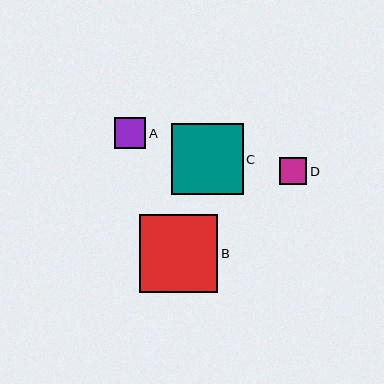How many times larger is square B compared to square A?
Square B is approximately 2.5 times the size of square A.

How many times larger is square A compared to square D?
Square A is approximately 1.1 times the size of square D.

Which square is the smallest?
Square D is the smallest with a size of approximately 27 pixels.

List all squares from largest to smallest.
From largest to smallest: B, C, A, D.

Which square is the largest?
Square B is the largest with a size of approximately 78 pixels.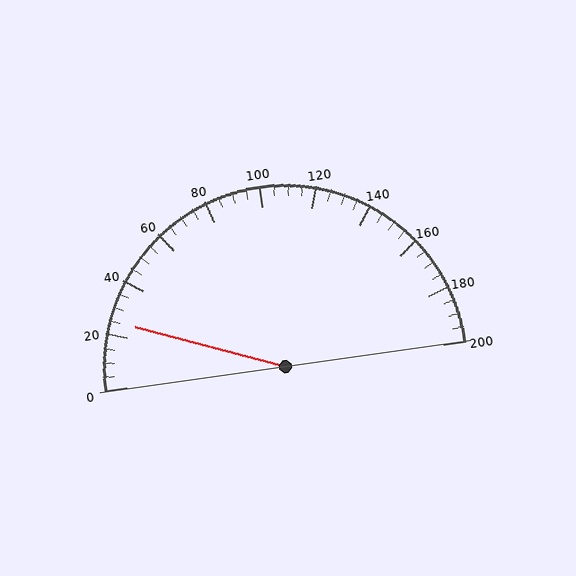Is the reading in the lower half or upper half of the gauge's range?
The reading is in the lower half of the range (0 to 200).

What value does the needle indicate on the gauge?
The needle indicates approximately 25.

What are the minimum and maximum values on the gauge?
The gauge ranges from 0 to 200.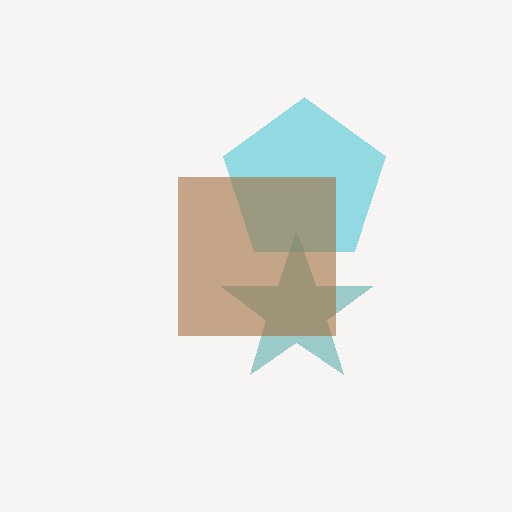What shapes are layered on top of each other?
The layered shapes are: a teal star, a cyan pentagon, a brown square.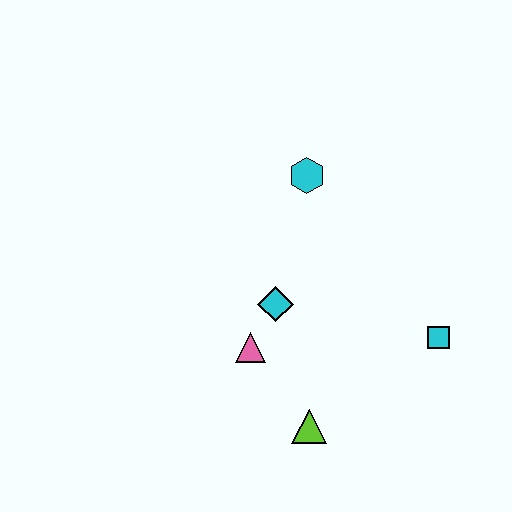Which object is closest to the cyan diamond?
The pink triangle is closest to the cyan diamond.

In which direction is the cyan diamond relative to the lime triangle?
The cyan diamond is above the lime triangle.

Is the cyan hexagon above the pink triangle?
Yes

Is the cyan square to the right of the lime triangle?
Yes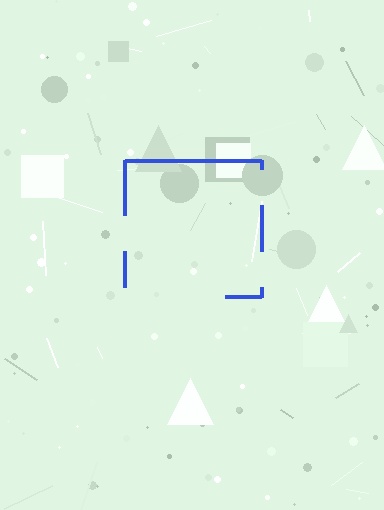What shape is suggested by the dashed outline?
The dashed outline suggests a square.